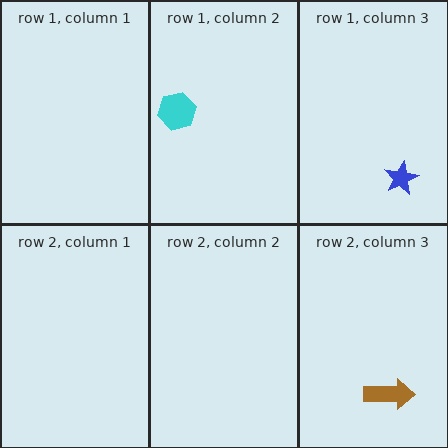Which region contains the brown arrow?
The row 2, column 3 region.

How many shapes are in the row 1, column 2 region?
1.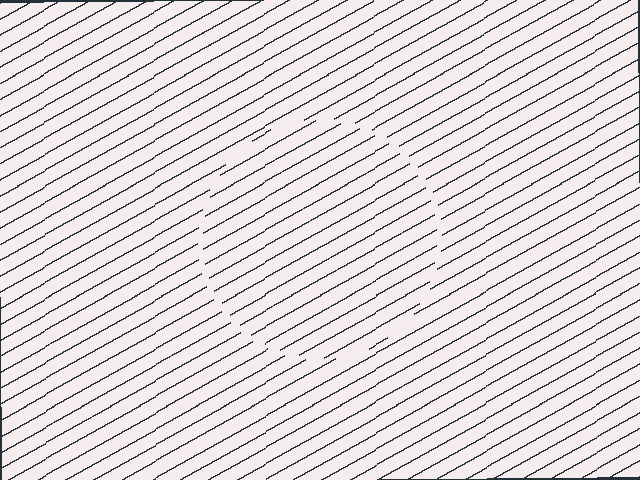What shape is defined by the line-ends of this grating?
An illusory circle. The interior of the shape contains the same grating, shifted by half a period — the contour is defined by the phase discontinuity where line-ends from the inner and outer gratings abut.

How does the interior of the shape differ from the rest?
The interior of the shape contains the same grating, shifted by half a period — the contour is defined by the phase discontinuity where line-ends from the inner and outer gratings abut.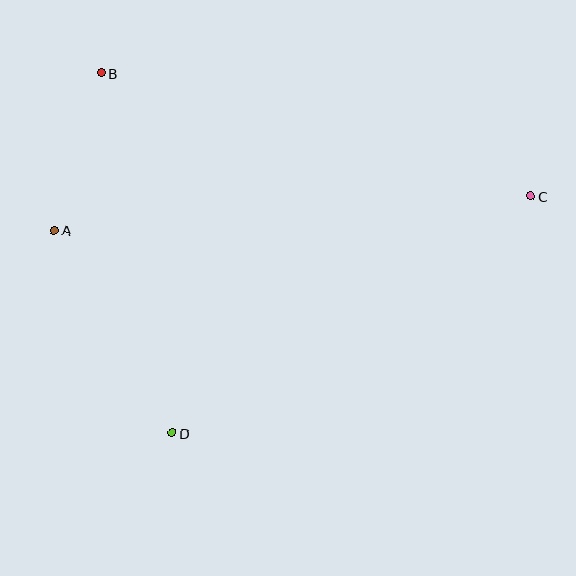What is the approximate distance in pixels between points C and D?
The distance between C and D is approximately 429 pixels.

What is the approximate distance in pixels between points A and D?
The distance between A and D is approximately 234 pixels.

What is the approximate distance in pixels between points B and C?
The distance between B and C is approximately 447 pixels.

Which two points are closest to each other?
Points A and B are closest to each other.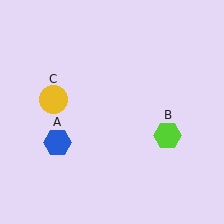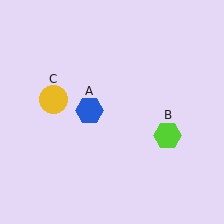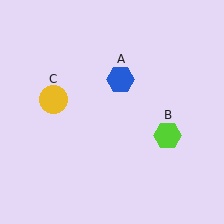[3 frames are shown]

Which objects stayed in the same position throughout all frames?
Lime hexagon (object B) and yellow circle (object C) remained stationary.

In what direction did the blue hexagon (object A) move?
The blue hexagon (object A) moved up and to the right.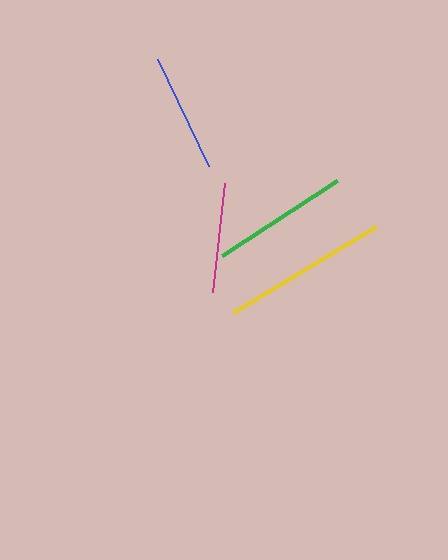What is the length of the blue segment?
The blue segment is approximately 119 pixels long.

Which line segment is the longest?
The yellow line is the longest at approximately 166 pixels.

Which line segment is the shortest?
The magenta line is the shortest at approximately 110 pixels.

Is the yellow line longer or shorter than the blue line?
The yellow line is longer than the blue line.